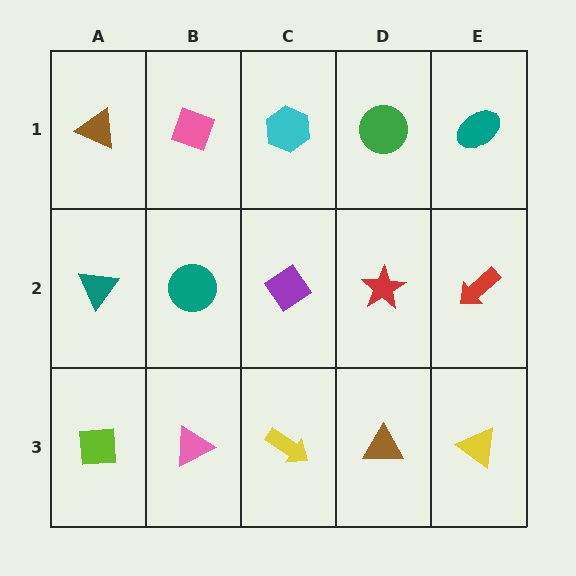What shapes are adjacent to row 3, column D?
A red star (row 2, column D), a yellow arrow (row 3, column C), a yellow triangle (row 3, column E).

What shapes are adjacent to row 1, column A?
A teal triangle (row 2, column A), a pink diamond (row 1, column B).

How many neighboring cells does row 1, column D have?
3.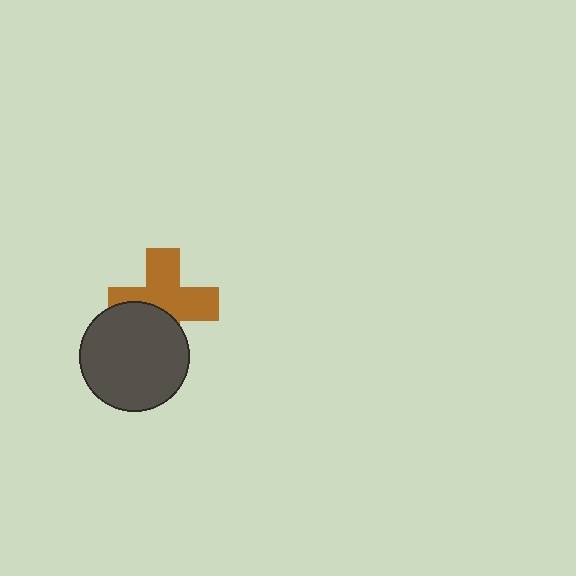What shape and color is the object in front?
The object in front is a dark gray circle.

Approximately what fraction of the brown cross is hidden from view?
Roughly 37% of the brown cross is hidden behind the dark gray circle.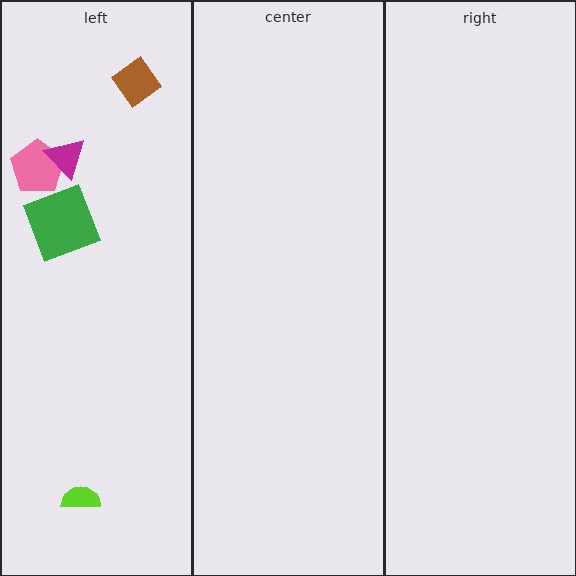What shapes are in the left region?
The lime semicircle, the brown diamond, the green square, the pink pentagon, the magenta triangle.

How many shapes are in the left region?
5.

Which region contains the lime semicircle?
The left region.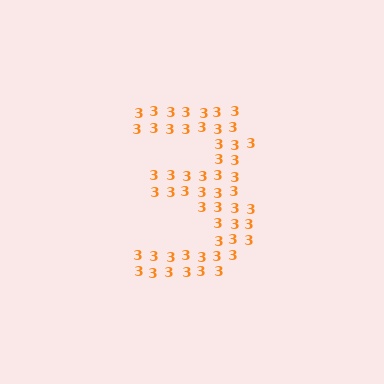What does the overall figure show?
The overall figure shows the digit 3.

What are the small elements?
The small elements are digit 3's.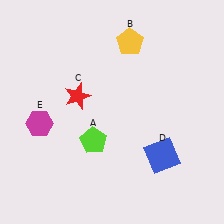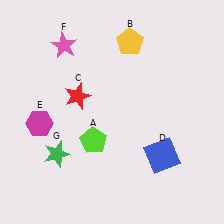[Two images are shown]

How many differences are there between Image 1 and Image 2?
There are 2 differences between the two images.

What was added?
A pink star (F), a green star (G) were added in Image 2.